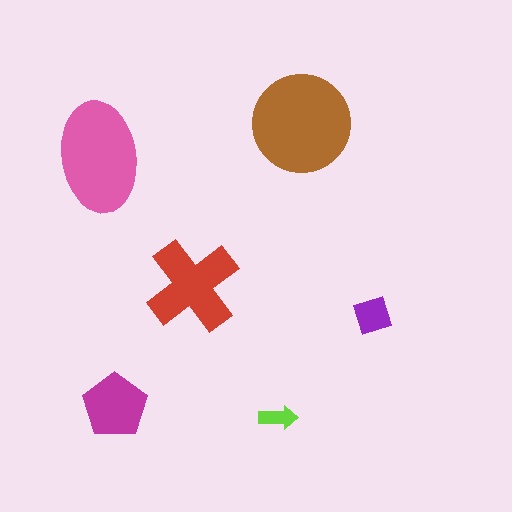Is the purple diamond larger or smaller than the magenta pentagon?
Smaller.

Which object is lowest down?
The lime arrow is bottommost.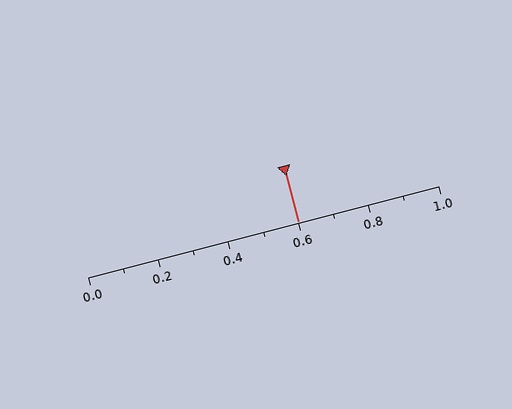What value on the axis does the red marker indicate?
The marker indicates approximately 0.6.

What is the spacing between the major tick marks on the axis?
The major ticks are spaced 0.2 apart.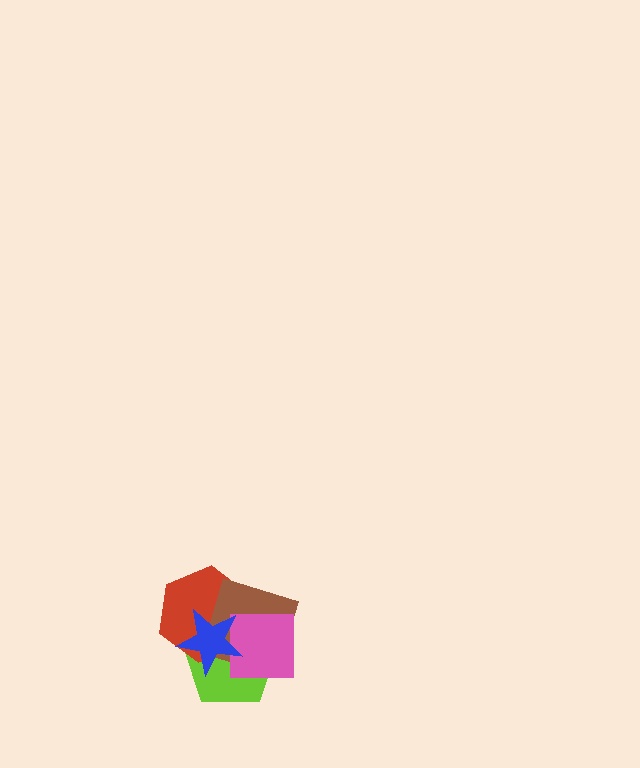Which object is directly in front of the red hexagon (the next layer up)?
The brown square is directly in front of the red hexagon.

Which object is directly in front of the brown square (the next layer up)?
The pink square is directly in front of the brown square.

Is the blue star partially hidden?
No, no other shape covers it.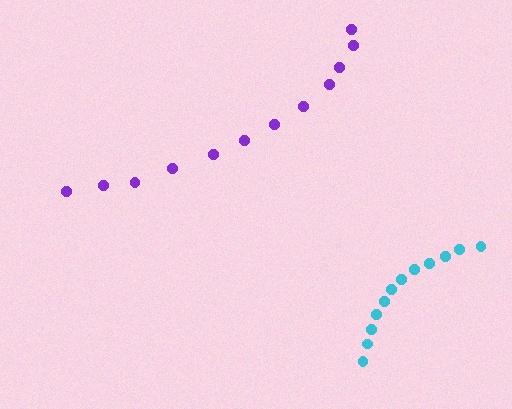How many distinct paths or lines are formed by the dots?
There are 2 distinct paths.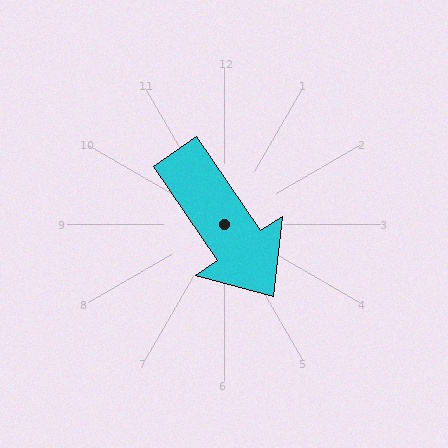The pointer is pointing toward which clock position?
Roughly 5 o'clock.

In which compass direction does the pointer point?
Southeast.